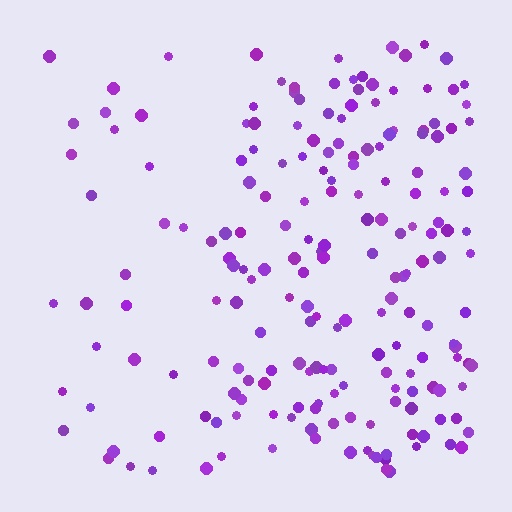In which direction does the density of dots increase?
From left to right, with the right side densest.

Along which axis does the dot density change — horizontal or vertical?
Horizontal.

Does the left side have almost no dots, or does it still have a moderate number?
Still a moderate number, just noticeably fewer than the right.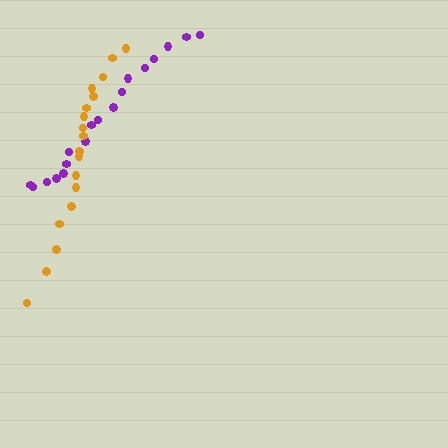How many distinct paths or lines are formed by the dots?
There are 2 distinct paths.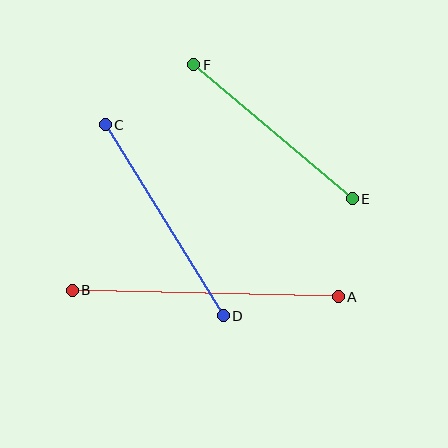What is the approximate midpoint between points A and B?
The midpoint is at approximately (205, 293) pixels.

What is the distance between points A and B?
The distance is approximately 266 pixels.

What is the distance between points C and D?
The distance is approximately 224 pixels.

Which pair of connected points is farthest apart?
Points A and B are farthest apart.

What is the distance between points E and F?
The distance is approximately 208 pixels.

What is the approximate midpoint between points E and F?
The midpoint is at approximately (273, 132) pixels.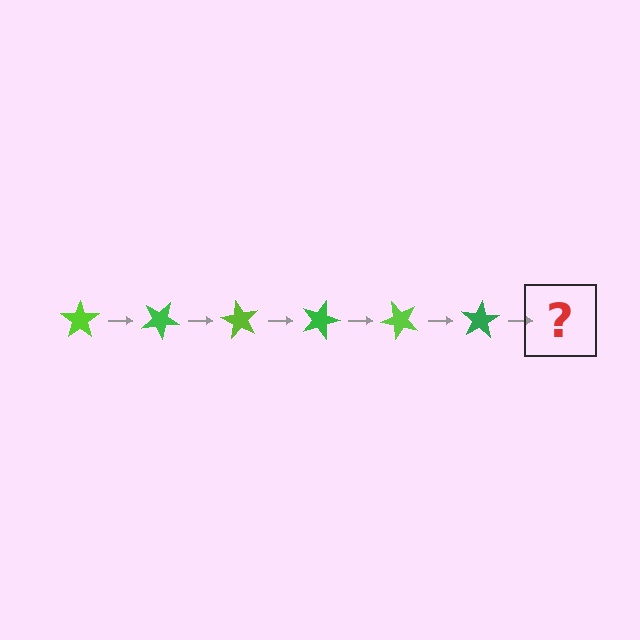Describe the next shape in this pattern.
It should be a lime star, rotated 180 degrees from the start.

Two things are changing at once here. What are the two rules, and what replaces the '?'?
The two rules are that it rotates 30 degrees each step and the color cycles through lime and green. The '?' should be a lime star, rotated 180 degrees from the start.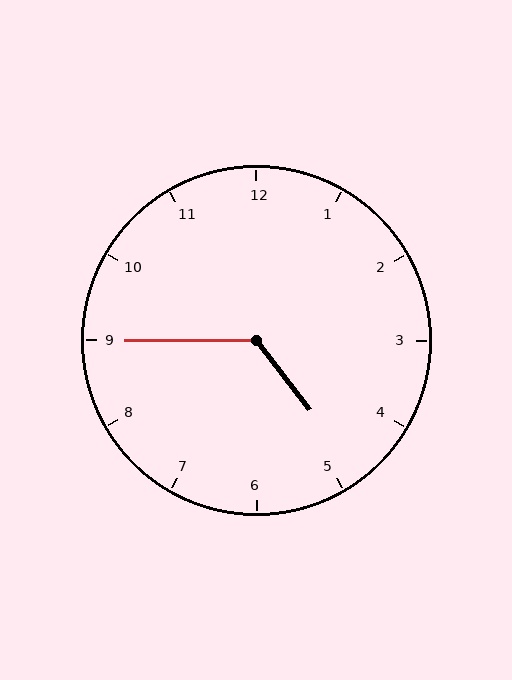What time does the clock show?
4:45.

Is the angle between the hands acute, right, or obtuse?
It is obtuse.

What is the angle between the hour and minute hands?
Approximately 128 degrees.